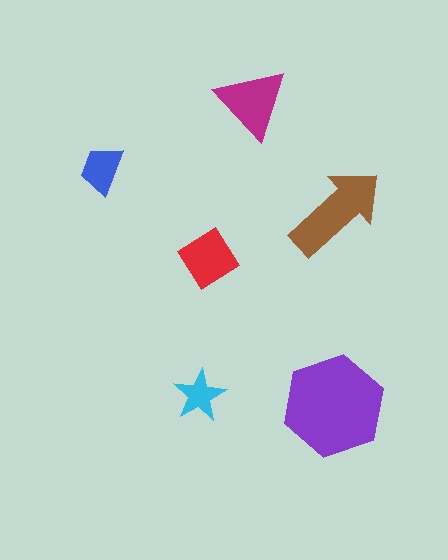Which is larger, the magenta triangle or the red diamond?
The magenta triangle.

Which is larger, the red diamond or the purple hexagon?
The purple hexagon.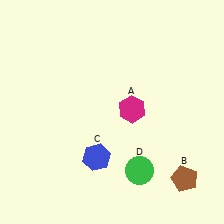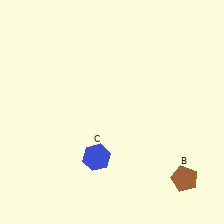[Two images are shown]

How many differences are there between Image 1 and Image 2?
There are 2 differences between the two images.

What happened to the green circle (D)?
The green circle (D) was removed in Image 2. It was in the bottom-right area of Image 1.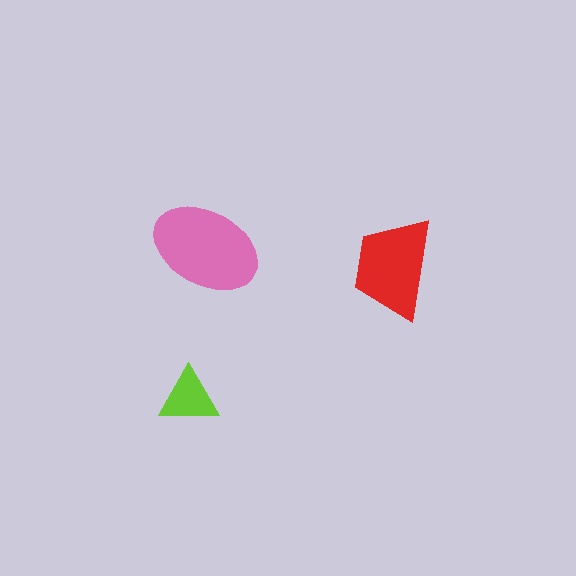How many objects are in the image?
There are 3 objects in the image.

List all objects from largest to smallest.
The pink ellipse, the red trapezoid, the lime triangle.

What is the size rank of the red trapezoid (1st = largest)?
2nd.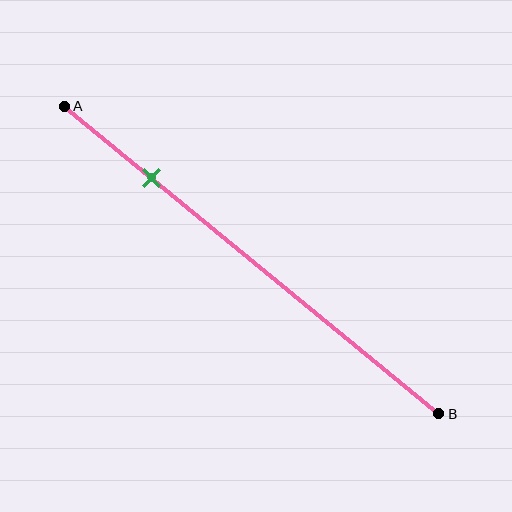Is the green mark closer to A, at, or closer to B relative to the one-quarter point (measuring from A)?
The green mark is approximately at the one-quarter point of segment AB.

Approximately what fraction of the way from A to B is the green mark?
The green mark is approximately 25% of the way from A to B.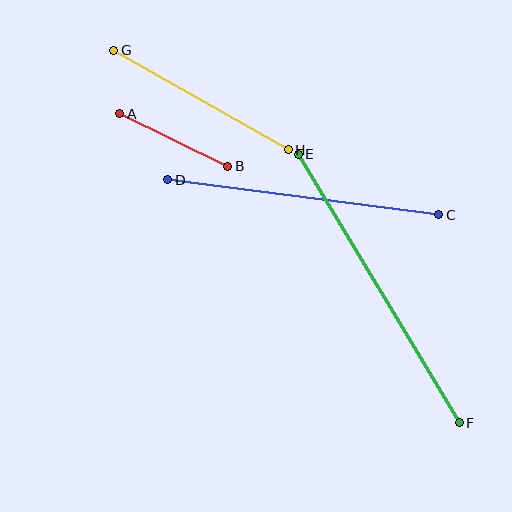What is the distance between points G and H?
The distance is approximately 201 pixels.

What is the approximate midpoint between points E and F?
The midpoint is at approximately (379, 289) pixels.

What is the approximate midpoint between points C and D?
The midpoint is at approximately (303, 197) pixels.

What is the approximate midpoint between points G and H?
The midpoint is at approximately (201, 100) pixels.